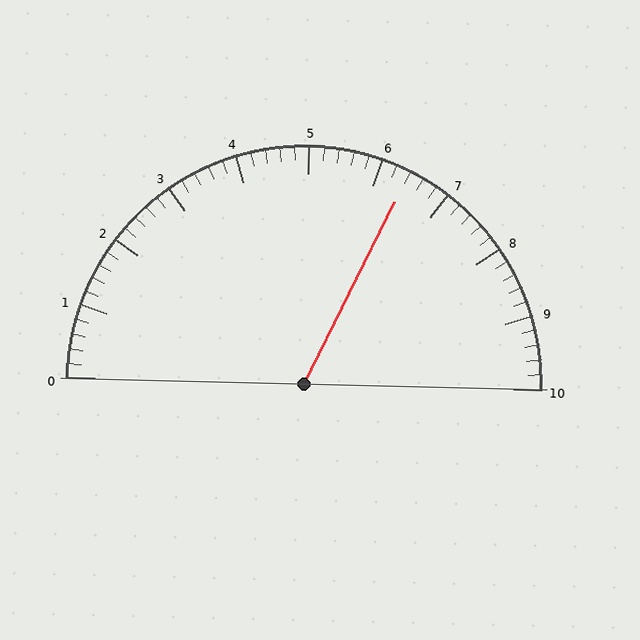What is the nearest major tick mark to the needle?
The nearest major tick mark is 6.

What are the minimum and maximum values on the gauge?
The gauge ranges from 0 to 10.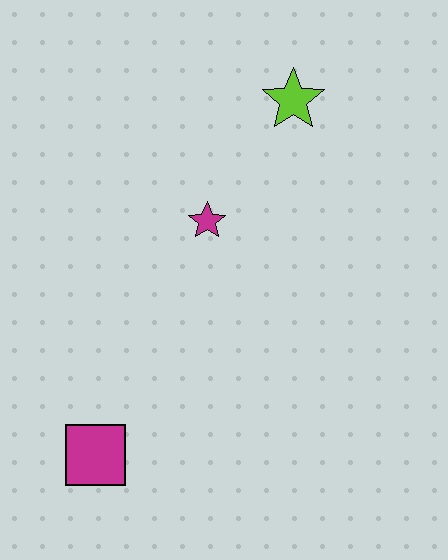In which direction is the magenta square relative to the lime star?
The magenta square is below the lime star.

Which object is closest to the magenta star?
The lime star is closest to the magenta star.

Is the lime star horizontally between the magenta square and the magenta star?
No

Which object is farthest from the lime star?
The magenta square is farthest from the lime star.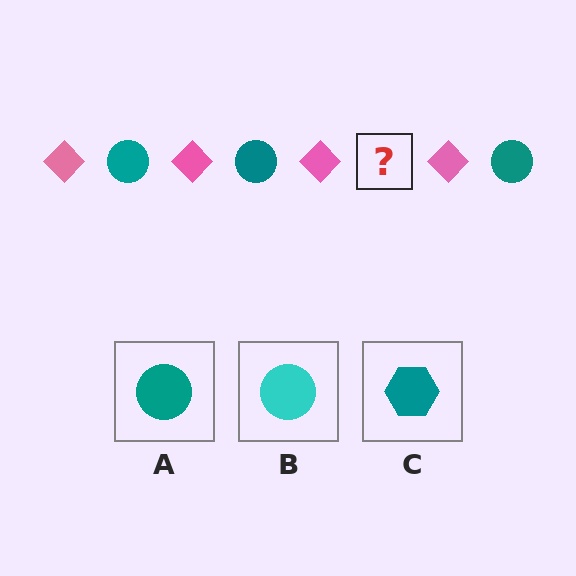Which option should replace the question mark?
Option A.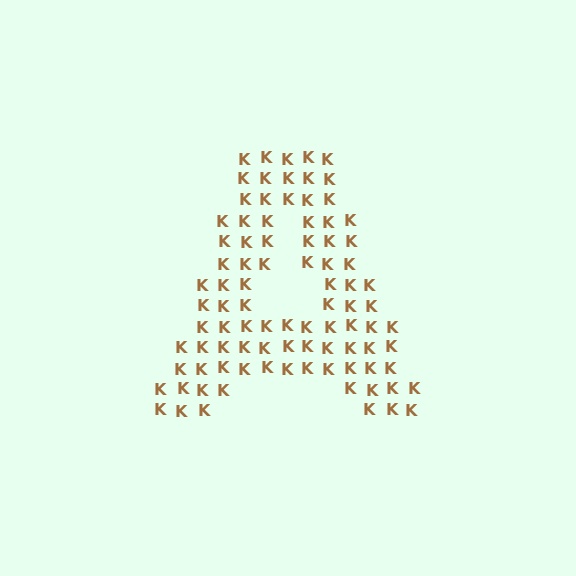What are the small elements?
The small elements are letter K's.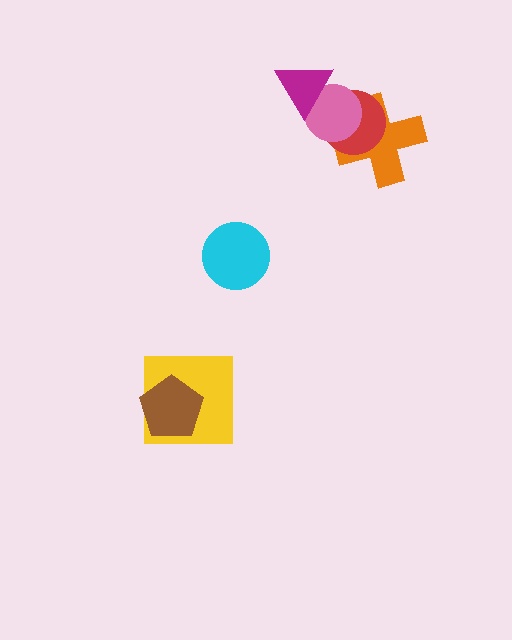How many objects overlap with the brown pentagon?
1 object overlaps with the brown pentagon.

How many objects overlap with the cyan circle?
0 objects overlap with the cyan circle.